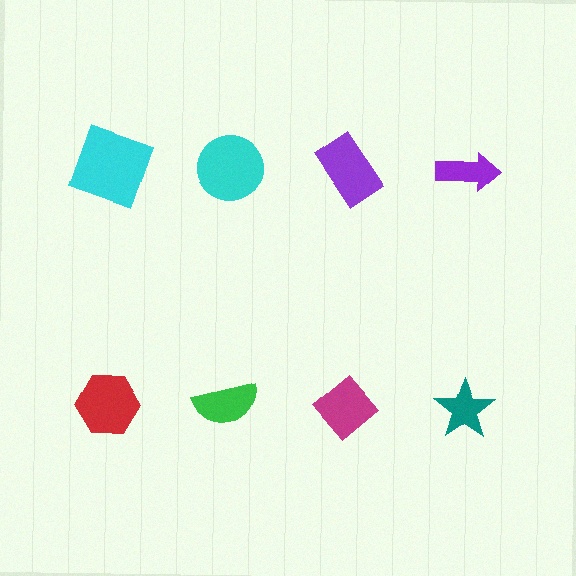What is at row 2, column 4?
A teal star.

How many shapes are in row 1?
4 shapes.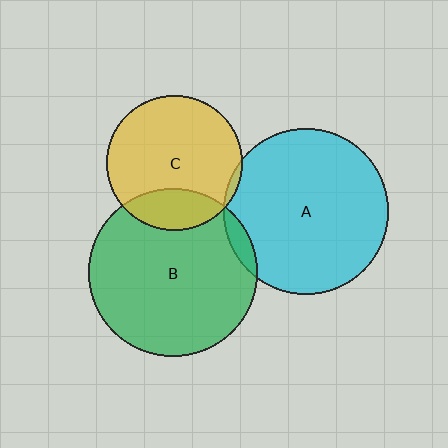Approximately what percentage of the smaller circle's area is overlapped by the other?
Approximately 5%.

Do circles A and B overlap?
Yes.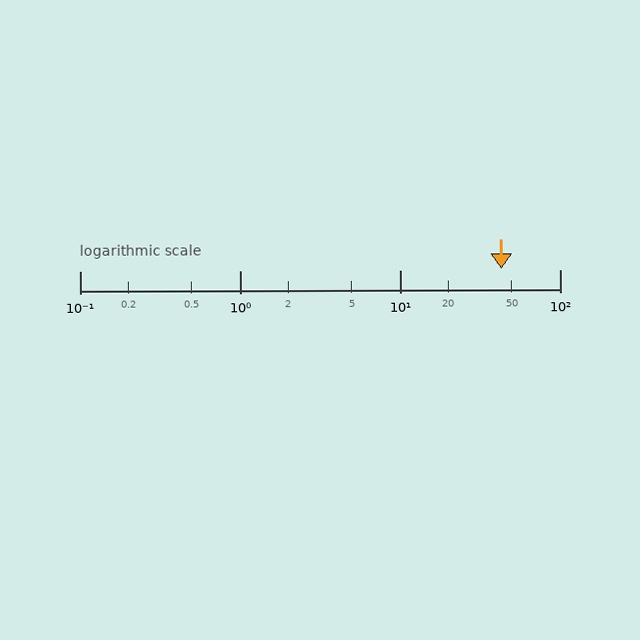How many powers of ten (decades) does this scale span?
The scale spans 3 decades, from 0.1 to 100.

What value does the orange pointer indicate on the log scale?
The pointer indicates approximately 43.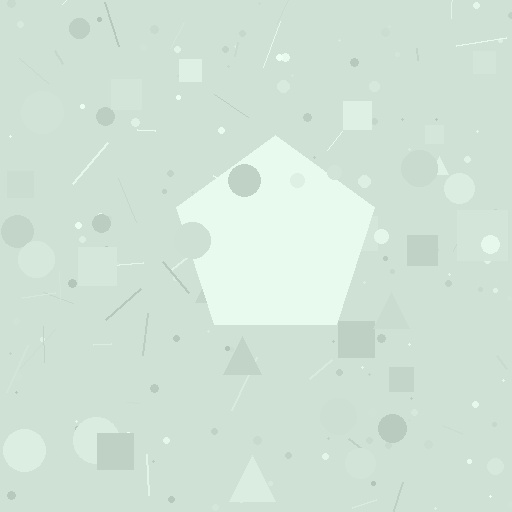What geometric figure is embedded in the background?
A pentagon is embedded in the background.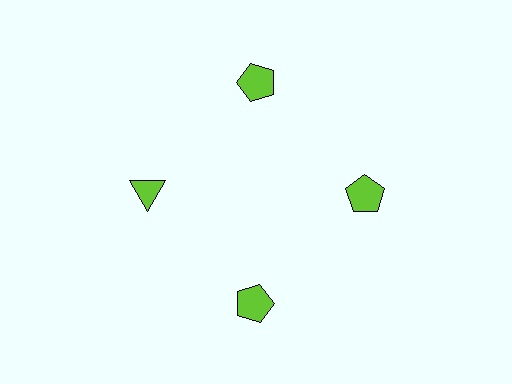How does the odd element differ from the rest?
It has a different shape: triangle instead of pentagon.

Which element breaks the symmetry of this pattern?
The lime triangle at roughly the 9 o'clock position breaks the symmetry. All other shapes are lime pentagons.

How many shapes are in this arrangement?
There are 4 shapes arranged in a ring pattern.